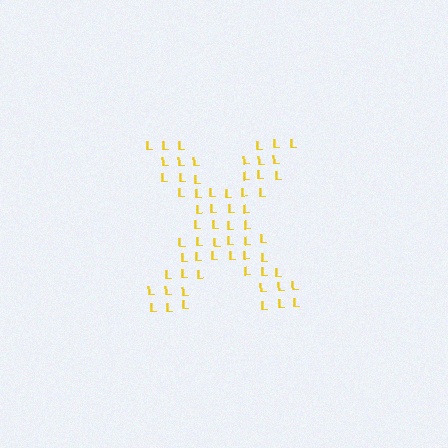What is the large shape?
The large shape is the letter X.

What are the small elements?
The small elements are letter L's.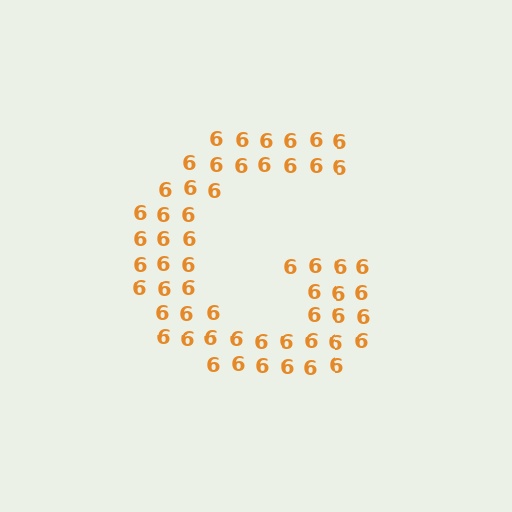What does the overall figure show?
The overall figure shows the letter G.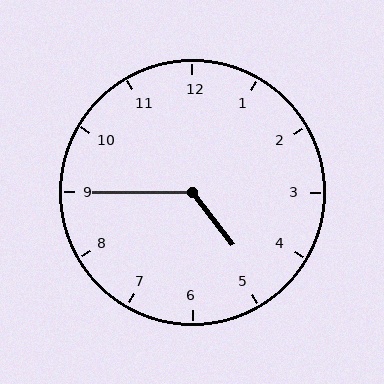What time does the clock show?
4:45.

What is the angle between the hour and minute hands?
Approximately 128 degrees.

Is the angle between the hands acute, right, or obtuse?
It is obtuse.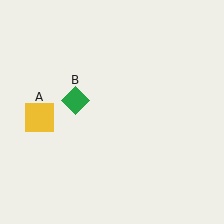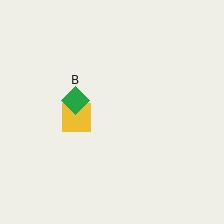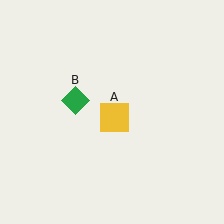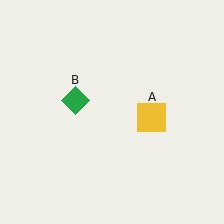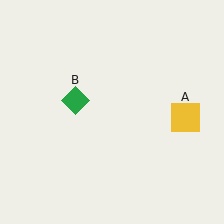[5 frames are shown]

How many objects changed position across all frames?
1 object changed position: yellow square (object A).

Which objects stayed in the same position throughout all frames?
Green diamond (object B) remained stationary.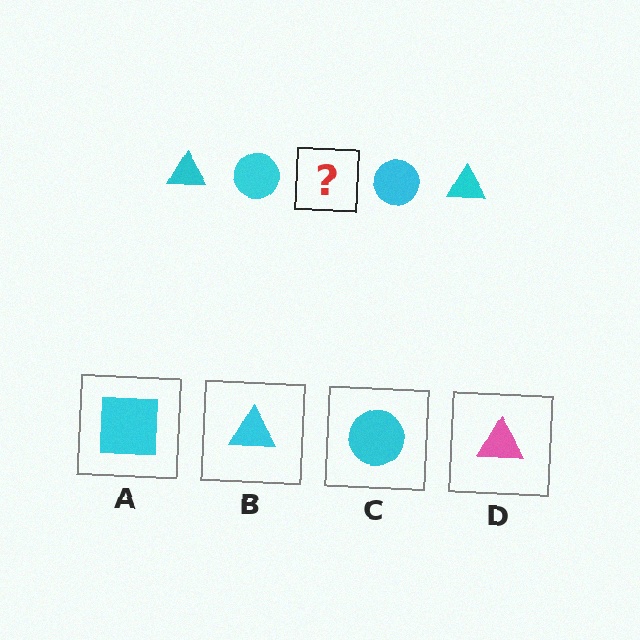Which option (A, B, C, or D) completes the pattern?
B.